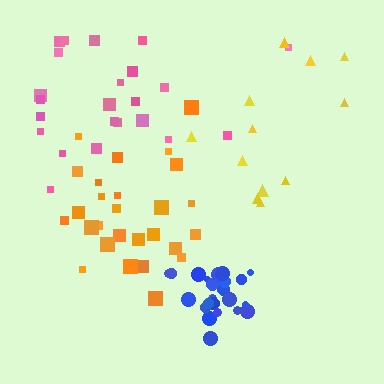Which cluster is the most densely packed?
Blue.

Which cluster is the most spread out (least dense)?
Yellow.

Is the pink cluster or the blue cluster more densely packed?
Blue.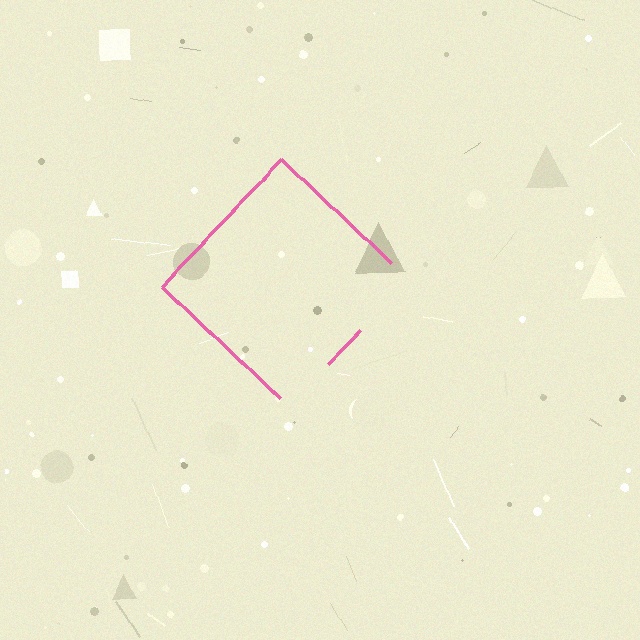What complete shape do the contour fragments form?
The contour fragments form a diamond.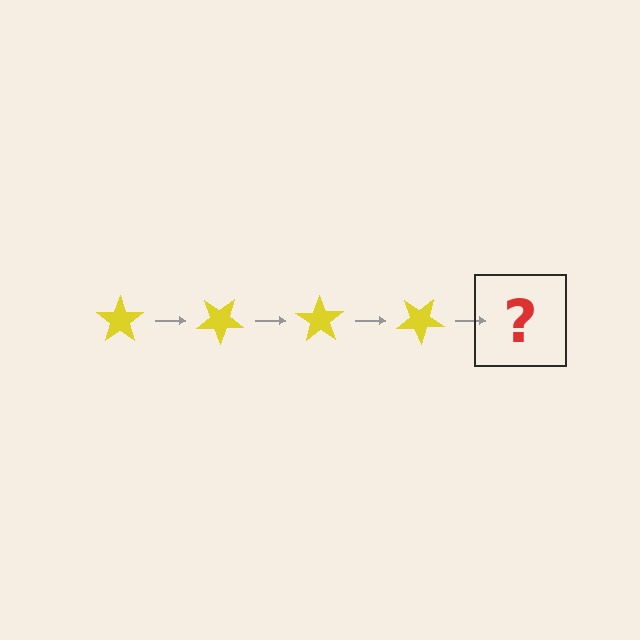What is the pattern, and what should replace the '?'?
The pattern is that the star rotates 35 degrees each step. The '?' should be a yellow star rotated 140 degrees.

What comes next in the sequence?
The next element should be a yellow star rotated 140 degrees.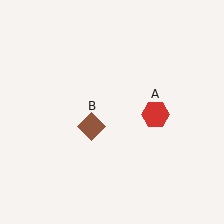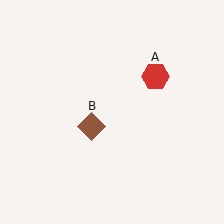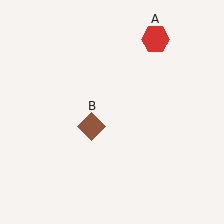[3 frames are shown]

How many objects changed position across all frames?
1 object changed position: red hexagon (object A).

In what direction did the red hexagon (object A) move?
The red hexagon (object A) moved up.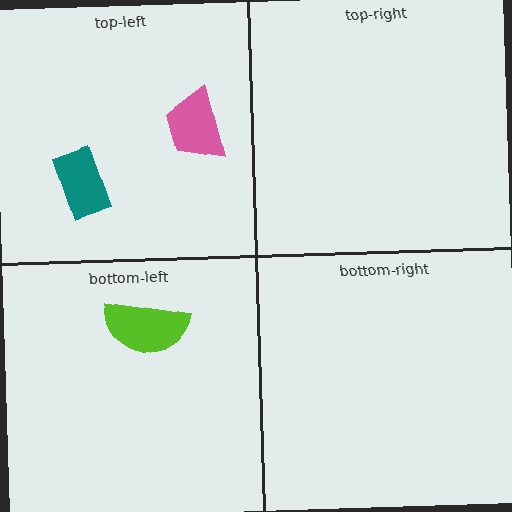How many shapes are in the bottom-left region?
1.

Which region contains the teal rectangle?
The top-left region.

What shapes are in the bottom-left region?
The lime semicircle.